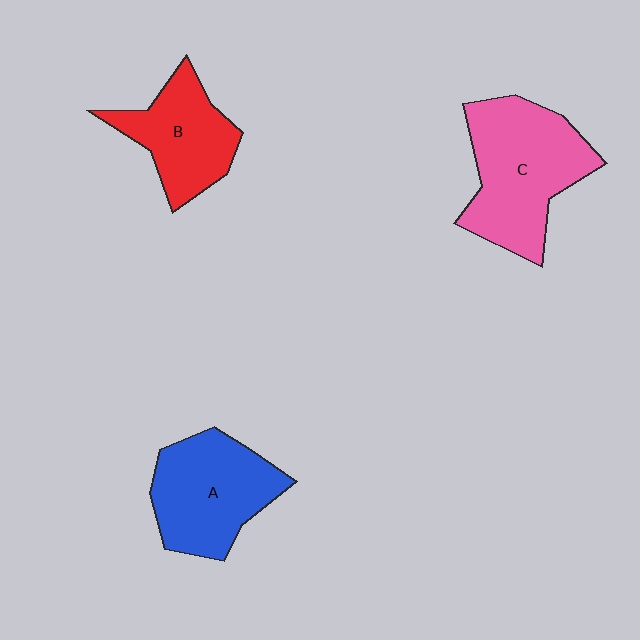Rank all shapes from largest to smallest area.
From largest to smallest: C (pink), A (blue), B (red).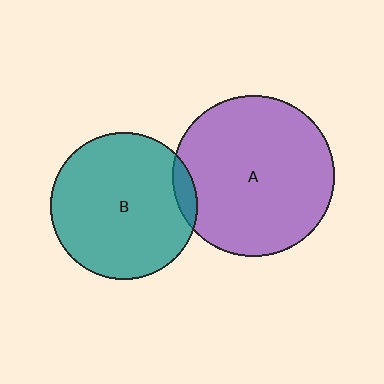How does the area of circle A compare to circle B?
Approximately 1.2 times.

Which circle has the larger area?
Circle A (purple).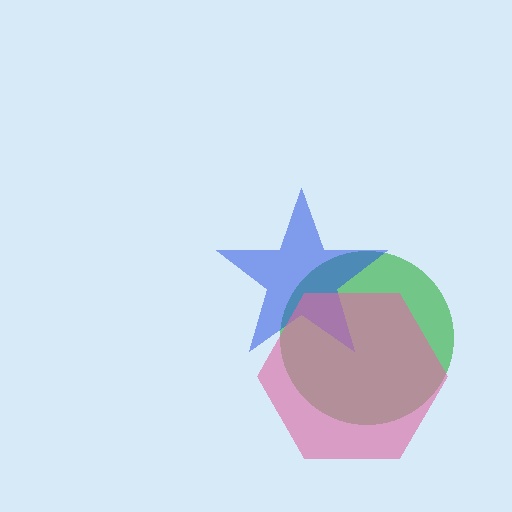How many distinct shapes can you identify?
There are 3 distinct shapes: a green circle, a blue star, a pink hexagon.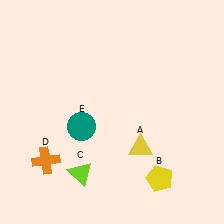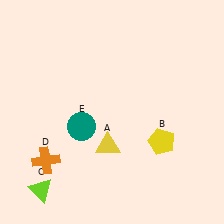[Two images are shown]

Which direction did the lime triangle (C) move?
The lime triangle (C) moved left.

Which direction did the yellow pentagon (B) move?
The yellow pentagon (B) moved up.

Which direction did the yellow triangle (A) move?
The yellow triangle (A) moved left.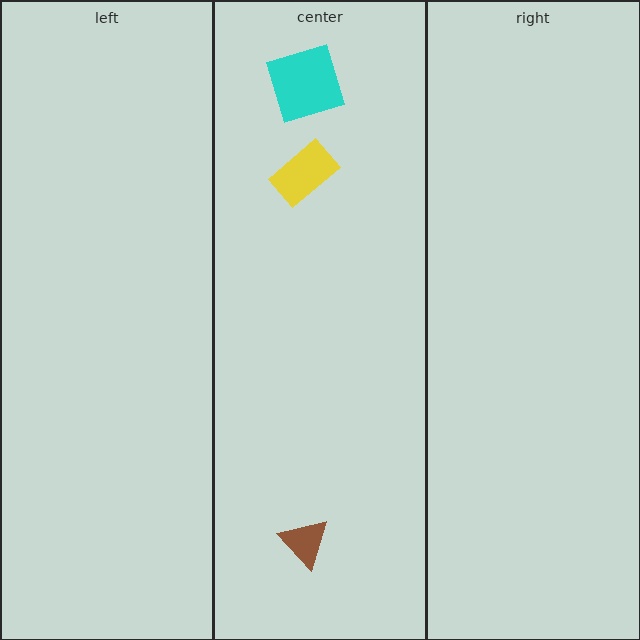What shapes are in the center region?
The yellow rectangle, the cyan square, the brown triangle.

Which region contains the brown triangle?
The center region.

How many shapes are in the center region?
3.